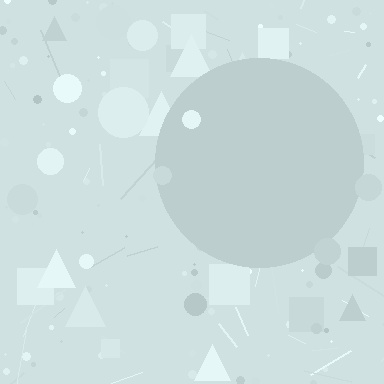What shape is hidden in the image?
A circle is hidden in the image.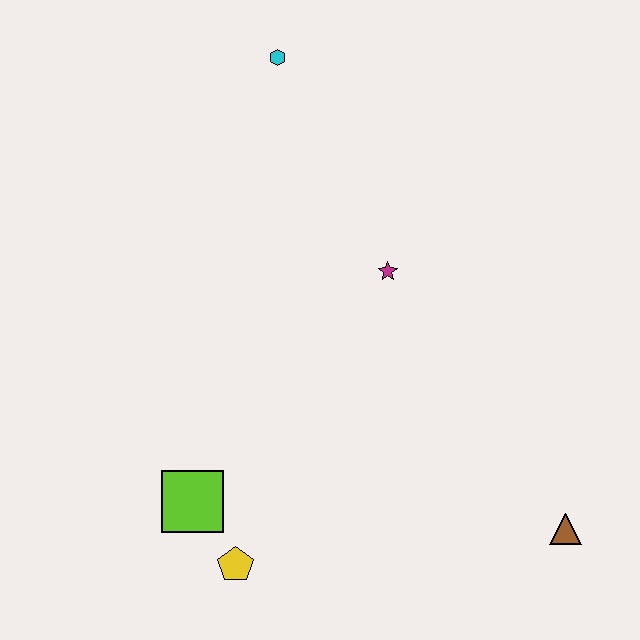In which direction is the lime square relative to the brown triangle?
The lime square is to the left of the brown triangle.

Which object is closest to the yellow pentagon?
The lime square is closest to the yellow pentagon.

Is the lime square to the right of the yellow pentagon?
No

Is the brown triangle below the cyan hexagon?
Yes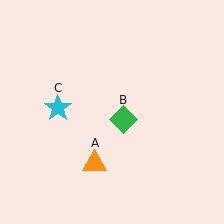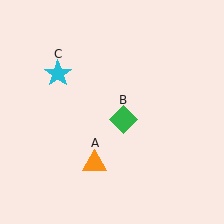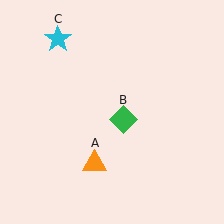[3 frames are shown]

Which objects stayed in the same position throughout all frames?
Orange triangle (object A) and green diamond (object B) remained stationary.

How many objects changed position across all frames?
1 object changed position: cyan star (object C).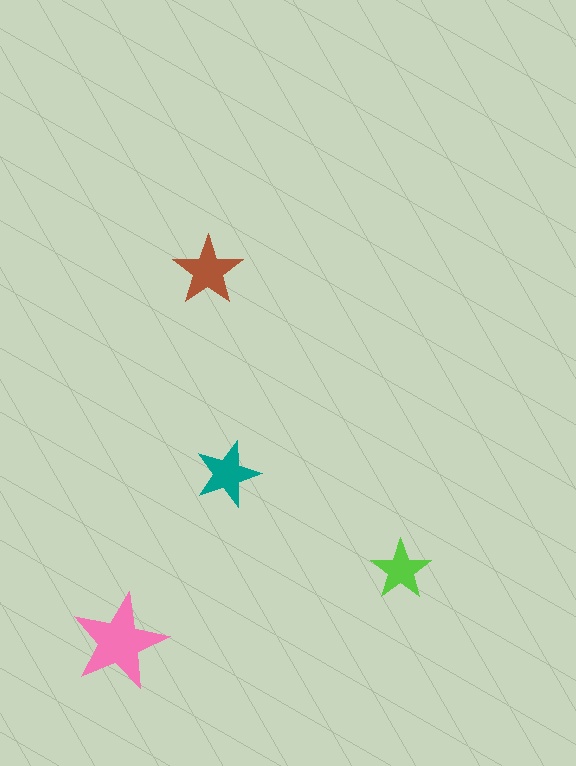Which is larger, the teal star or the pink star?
The pink one.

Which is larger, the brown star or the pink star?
The pink one.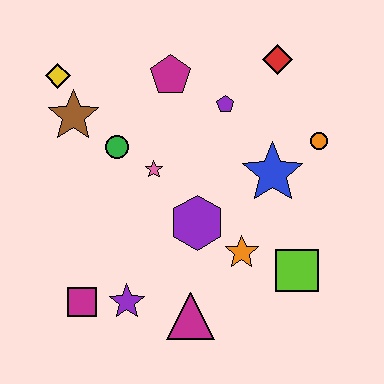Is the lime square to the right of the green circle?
Yes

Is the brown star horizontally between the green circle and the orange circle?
No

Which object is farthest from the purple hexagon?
The yellow diamond is farthest from the purple hexagon.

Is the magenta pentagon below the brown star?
No